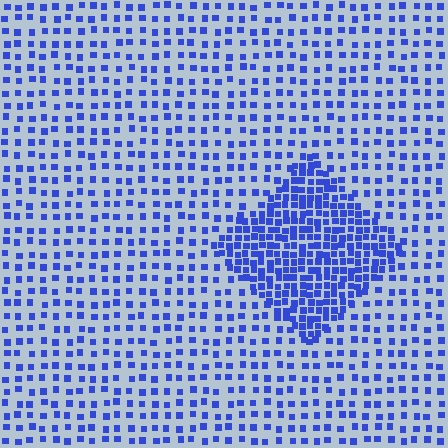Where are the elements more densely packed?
The elements are more densely packed inside the diamond boundary.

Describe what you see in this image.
The image contains small blue elements arranged at two different densities. A diamond-shaped region is visible where the elements are more densely packed than the surrounding area.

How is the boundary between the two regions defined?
The boundary is defined by a change in element density (approximately 2.4x ratio). All elements are the same color, size, and shape.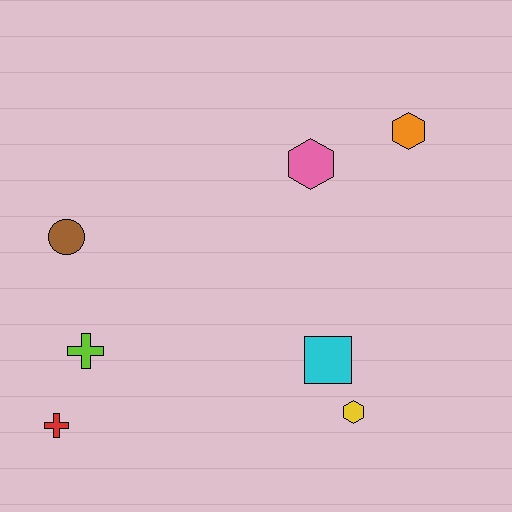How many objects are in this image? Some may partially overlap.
There are 7 objects.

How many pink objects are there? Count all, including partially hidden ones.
There is 1 pink object.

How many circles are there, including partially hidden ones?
There is 1 circle.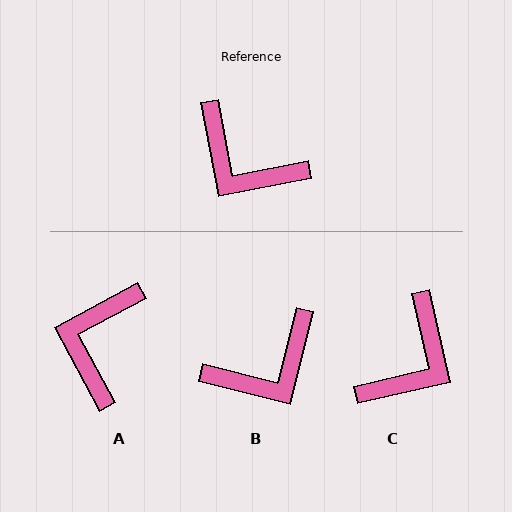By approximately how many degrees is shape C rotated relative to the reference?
Approximately 92 degrees counter-clockwise.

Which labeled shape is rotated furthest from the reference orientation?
C, about 92 degrees away.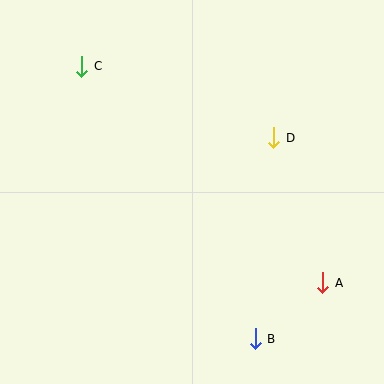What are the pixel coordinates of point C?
Point C is at (82, 66).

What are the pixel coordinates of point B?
Point B is at (255, 339).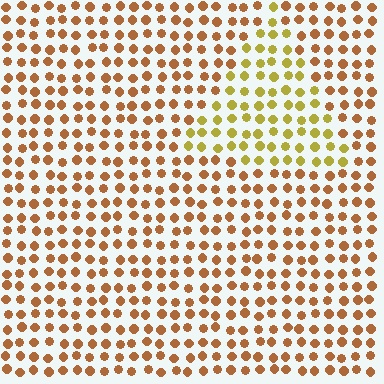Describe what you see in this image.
The image is filled with small brown elements in a uniform arrangement. A triangle-shaped region is visible where the elements are tinted to a slightly different hue, forming a subtle color boundary.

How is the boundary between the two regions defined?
The boundary is defined purely by a slight shift in hue (about 34 degrees). Spacing, size, and orientation are identical on both sides.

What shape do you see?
I see a triangle.